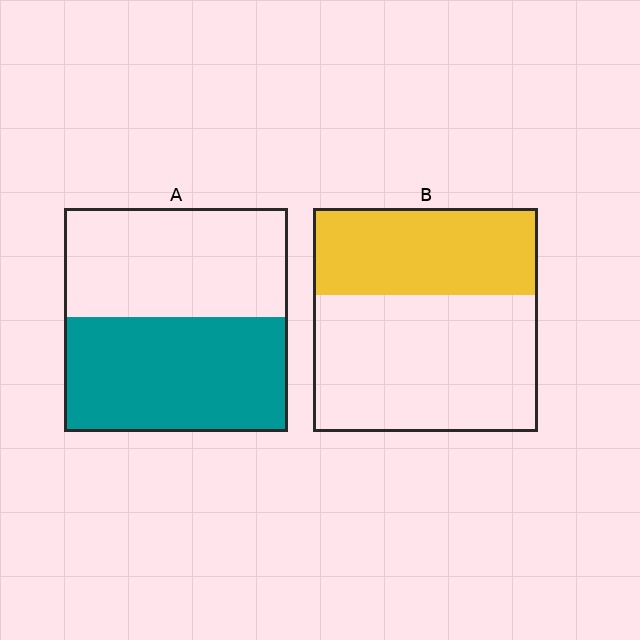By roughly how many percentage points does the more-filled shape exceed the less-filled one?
By roughly 10 percentage points (A over B).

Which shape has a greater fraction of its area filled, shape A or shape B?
Shape A.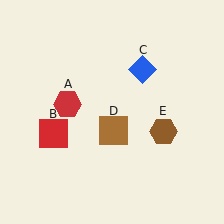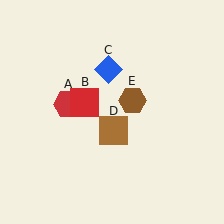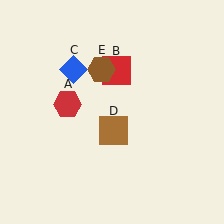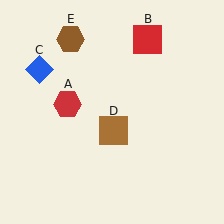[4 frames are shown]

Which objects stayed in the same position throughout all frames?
Red hexagon (object A) and brown square (object D) remained stationary.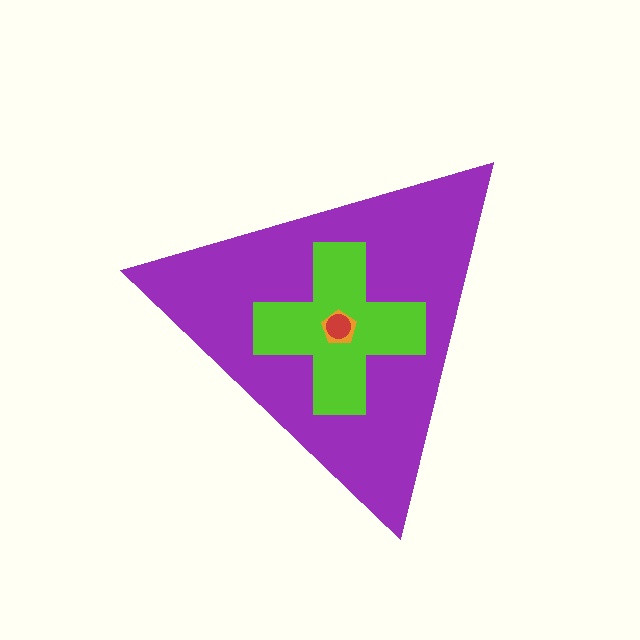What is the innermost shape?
The red circle.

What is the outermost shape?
The purple triangle.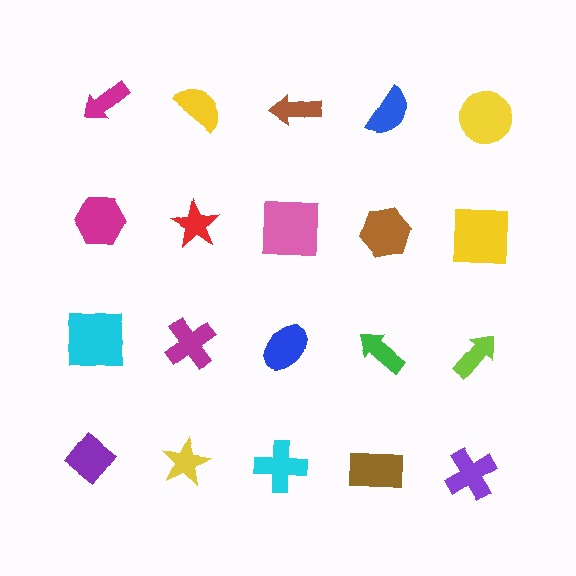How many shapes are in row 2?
5 shapes.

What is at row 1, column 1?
A magenta arrow.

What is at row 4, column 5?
A purple cross.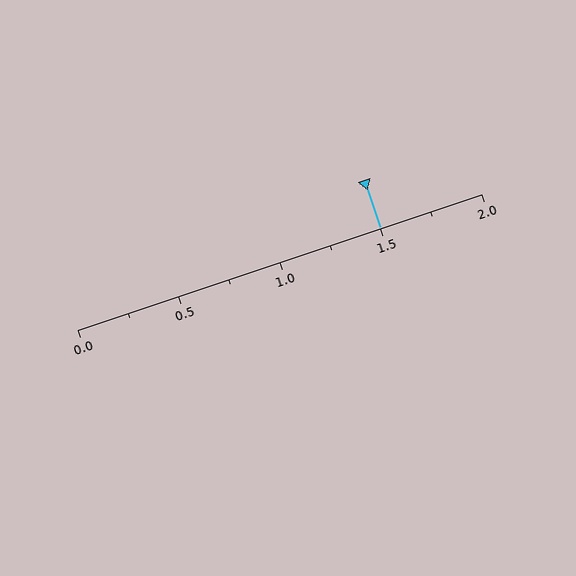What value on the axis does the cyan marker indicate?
The marker indicates approximately 1.5.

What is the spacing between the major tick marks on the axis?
The major ticks are spaced 0.5 apart.